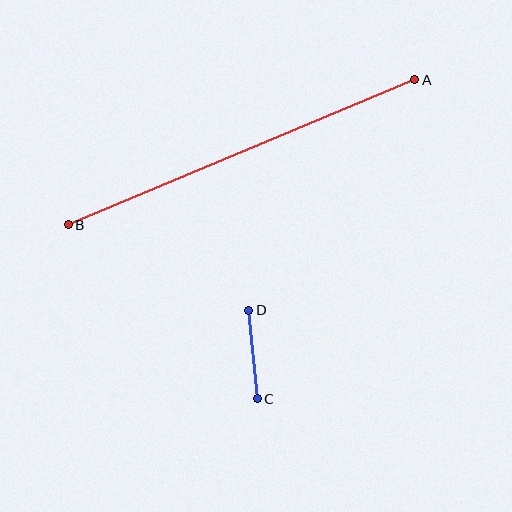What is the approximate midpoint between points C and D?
The midpoint is at approximately (253, 355) pixels.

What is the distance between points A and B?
The distance is approximately 376 pixels.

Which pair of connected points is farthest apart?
Points A and B are farthest apart.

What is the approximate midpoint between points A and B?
The midpoint is at approximately (241, 152) pixels.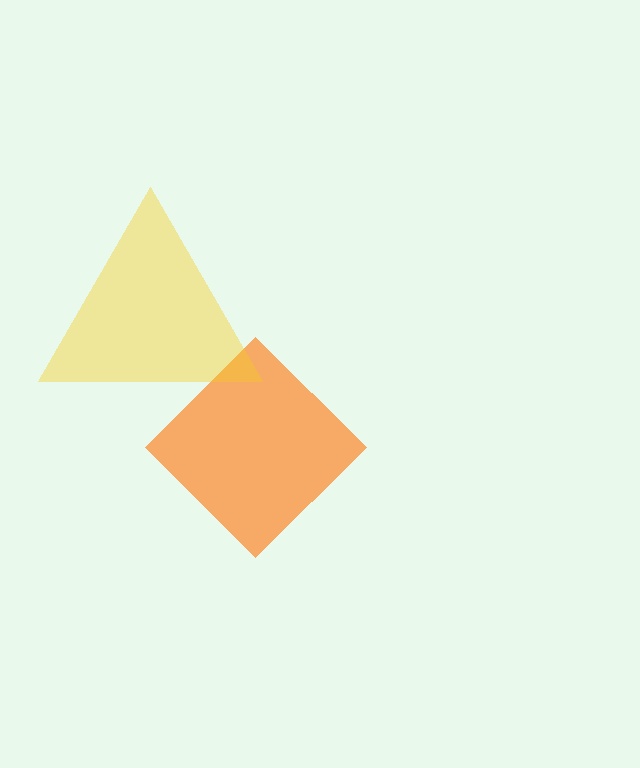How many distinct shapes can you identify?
There are 2 distinct shapes: an orange diamond, a yellow triangle.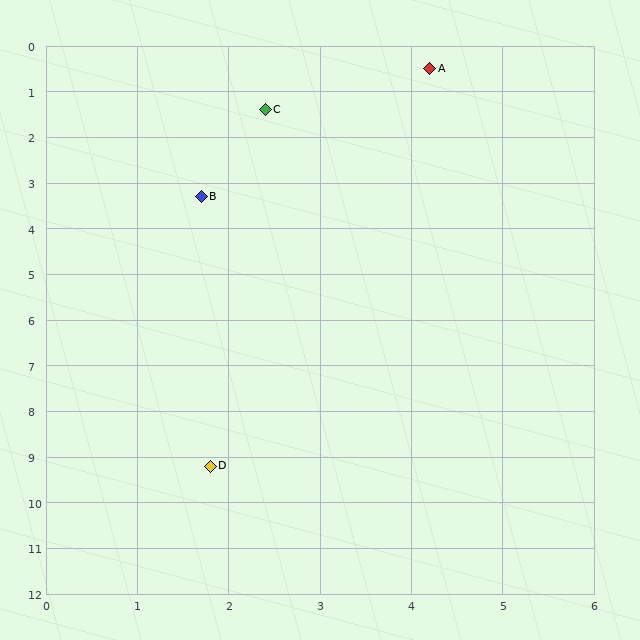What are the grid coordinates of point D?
Point D is at approximately (1.8, 9.2).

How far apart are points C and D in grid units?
Points C and D are about 7.8 grid units apart.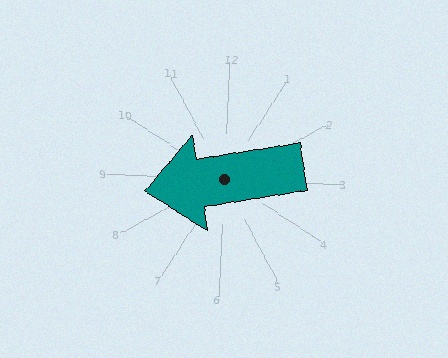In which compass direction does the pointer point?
West.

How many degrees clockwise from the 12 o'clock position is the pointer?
Approximately 259 degrees.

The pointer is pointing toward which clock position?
Roughly 9 o'clock.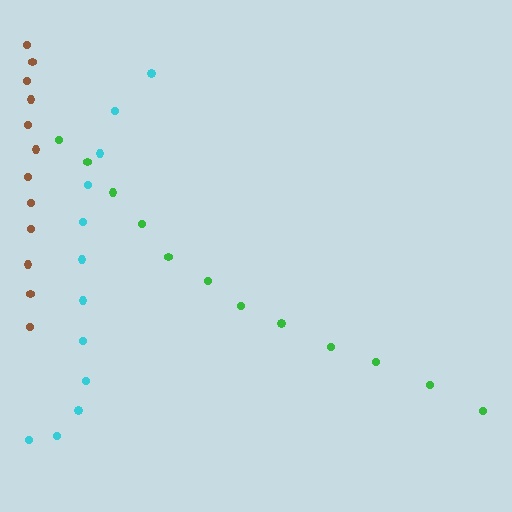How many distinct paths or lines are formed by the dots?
There are 3 distinct paths.